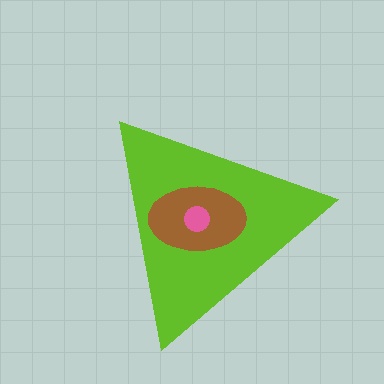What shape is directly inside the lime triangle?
The brown ellipse.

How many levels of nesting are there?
3.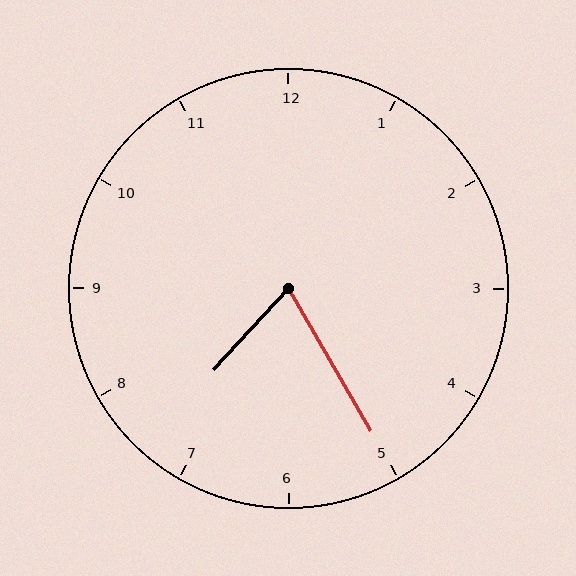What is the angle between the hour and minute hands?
Approximately 72 degrees.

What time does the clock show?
7:25.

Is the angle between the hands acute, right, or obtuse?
It is acute.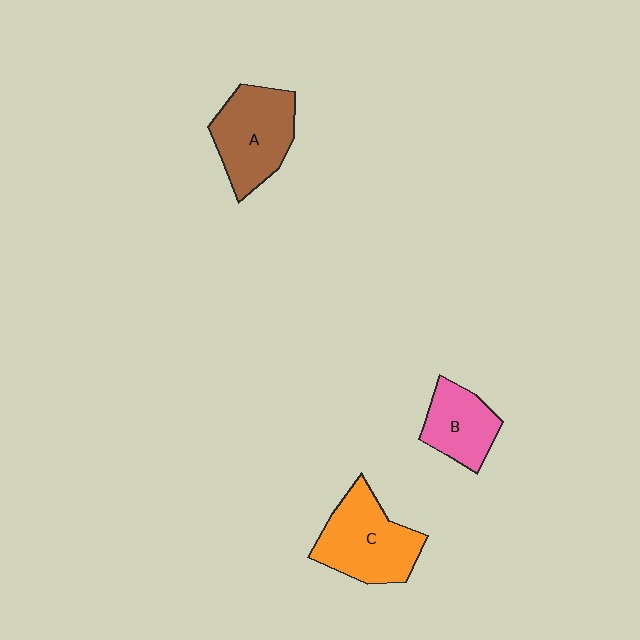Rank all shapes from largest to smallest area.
From largest to smallest: C (orange), A (brown), B (pink).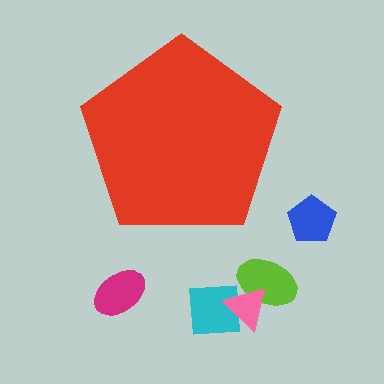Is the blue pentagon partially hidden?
No, the blue pentagon is fully visible.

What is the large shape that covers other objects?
A red pentagon.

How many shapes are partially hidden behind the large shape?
0 shapes are partially hidden.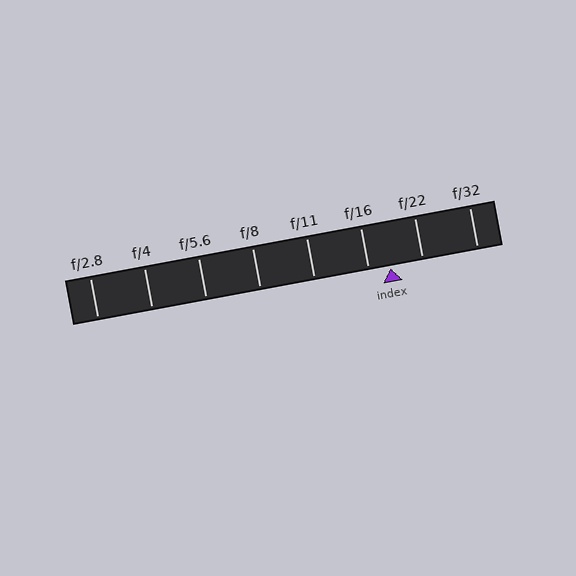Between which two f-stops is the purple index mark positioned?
The index mark is between f/16 and f/22.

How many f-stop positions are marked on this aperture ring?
There are 8 f-stop positions marked.